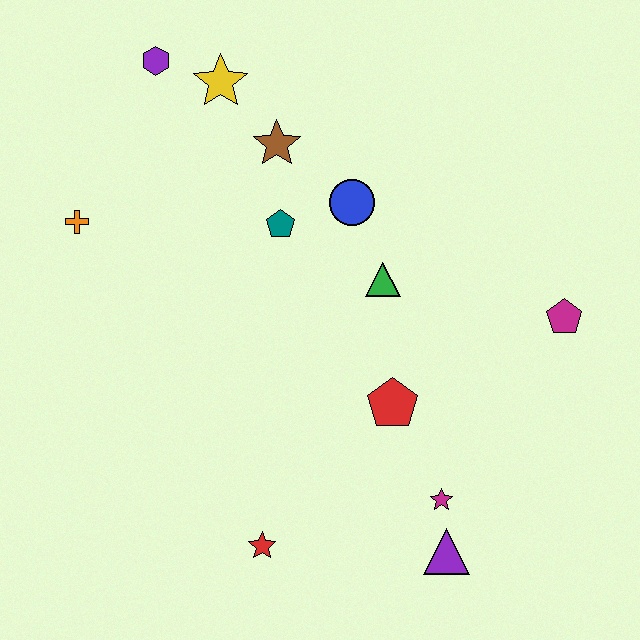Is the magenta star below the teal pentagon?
Yes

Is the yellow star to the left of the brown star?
Yes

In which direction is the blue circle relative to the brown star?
The blue circle is to the right of the brown star.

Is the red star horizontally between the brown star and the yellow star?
Yes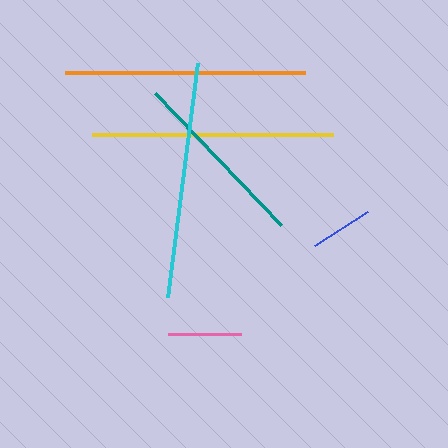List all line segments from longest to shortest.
From longest to shortest: yellow, orange, cyan, teal, pink, blue.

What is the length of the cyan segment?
The cyan segment is approximately 236 pixels long.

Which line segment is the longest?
The yellow line is the longest at approximately 241 pixels.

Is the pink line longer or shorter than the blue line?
The pink line is longer than the blue line.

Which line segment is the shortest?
The blue line is the shortest at approximately 62 pixels.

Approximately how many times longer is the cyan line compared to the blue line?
The cyan line is approximately 3.8 times the length of the blue line.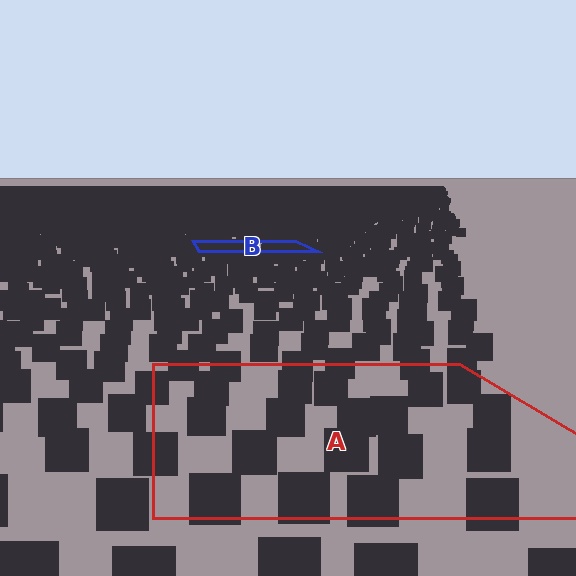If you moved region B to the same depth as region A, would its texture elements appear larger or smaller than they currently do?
They would appear larger. At a closer depth, the same texture elements are projected at a bigger on-screen size.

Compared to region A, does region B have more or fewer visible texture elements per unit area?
Region B has more texture elements per unit area — they are packed more densely because it is farther away.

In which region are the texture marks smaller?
The texture marks are smaller in region B, because it is farther away.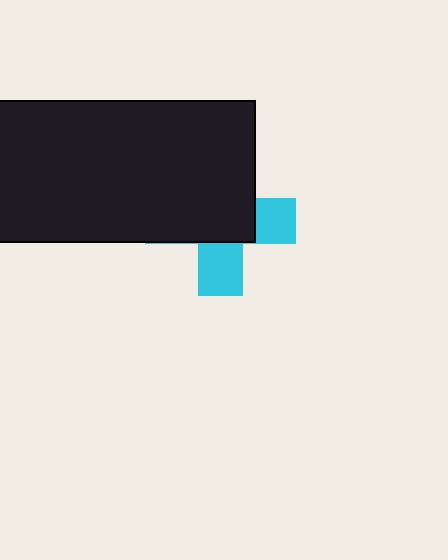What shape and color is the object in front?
The object in front is a black rectangle.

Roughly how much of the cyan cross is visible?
A small part of it is visible (roughly 36%).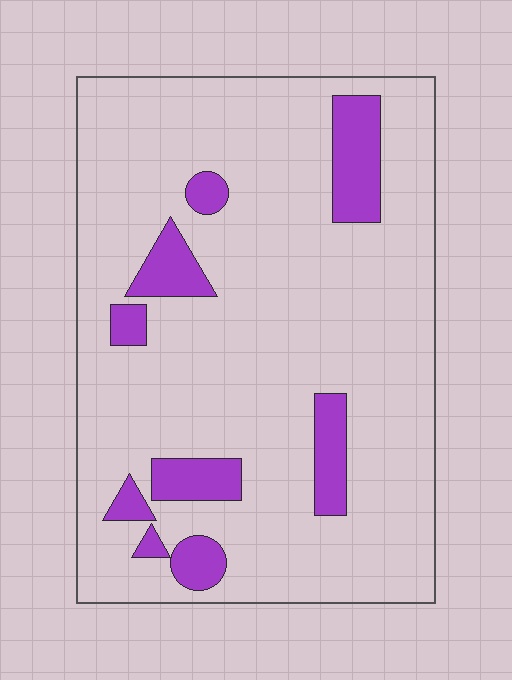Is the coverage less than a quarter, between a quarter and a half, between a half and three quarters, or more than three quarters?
Less than a quarter.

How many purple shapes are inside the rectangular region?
9.